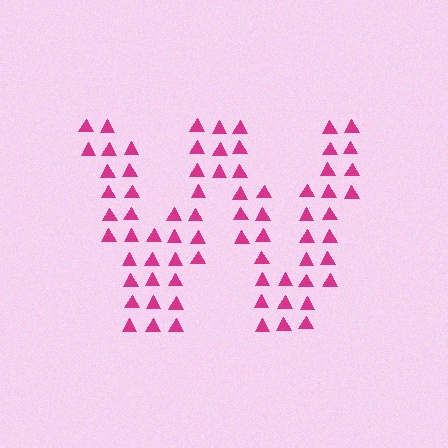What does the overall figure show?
The overall figure shows the letter W.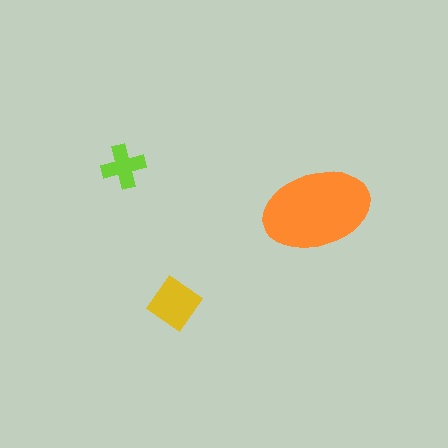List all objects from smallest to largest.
The lime cross, the yellow diamond, the orange ellipse.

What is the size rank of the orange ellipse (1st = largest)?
1st.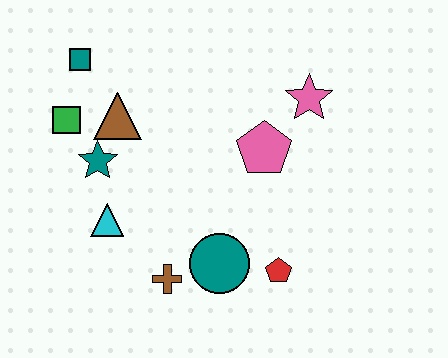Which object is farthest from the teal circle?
The teal square is farthest from the teal circle.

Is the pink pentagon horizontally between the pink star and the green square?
Yes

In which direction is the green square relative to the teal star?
The green square is above the teal star.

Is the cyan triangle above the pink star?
No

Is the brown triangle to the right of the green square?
Yes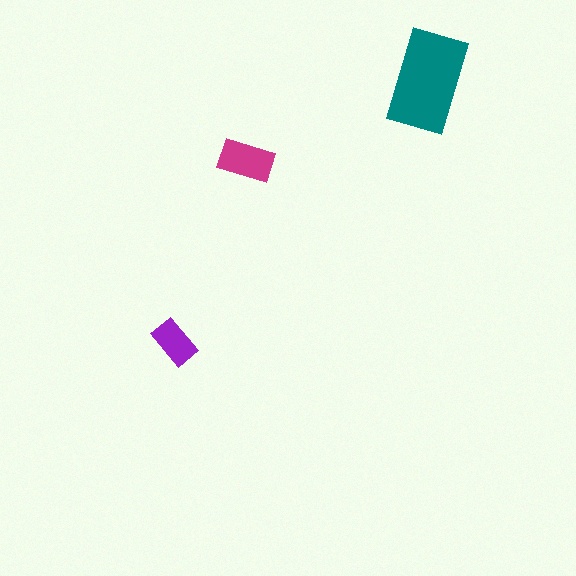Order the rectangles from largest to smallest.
the teal one, the magenta one, the purple one.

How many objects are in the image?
There are 3 objects in the image.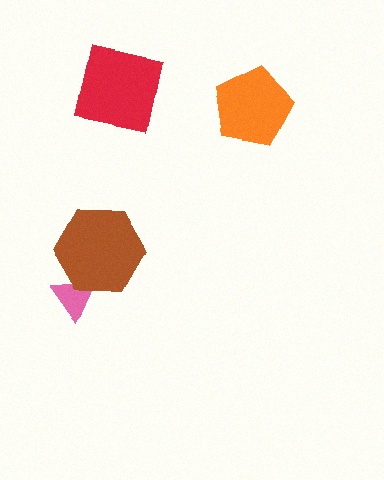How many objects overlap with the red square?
0 objects overlap with the red square.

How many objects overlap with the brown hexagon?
1 object overlaps with the brown hexagon.